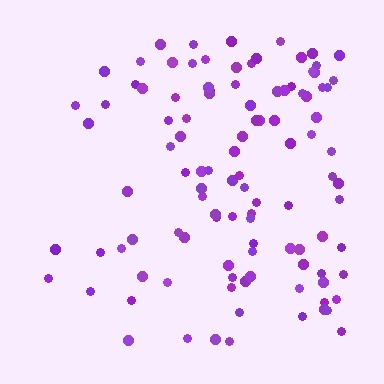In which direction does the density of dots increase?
From left to right, with the right side densest.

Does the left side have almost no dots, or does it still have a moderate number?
Still a moderate number, just noticeably fewer than the right.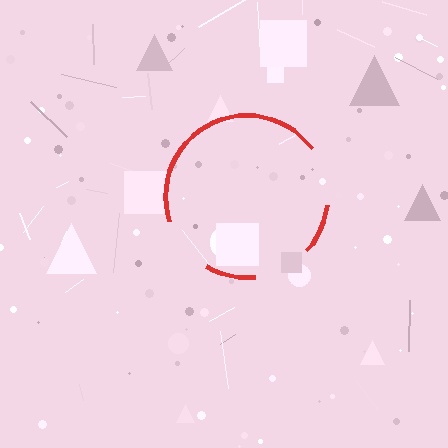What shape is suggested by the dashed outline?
The dashed outline suggests a circle.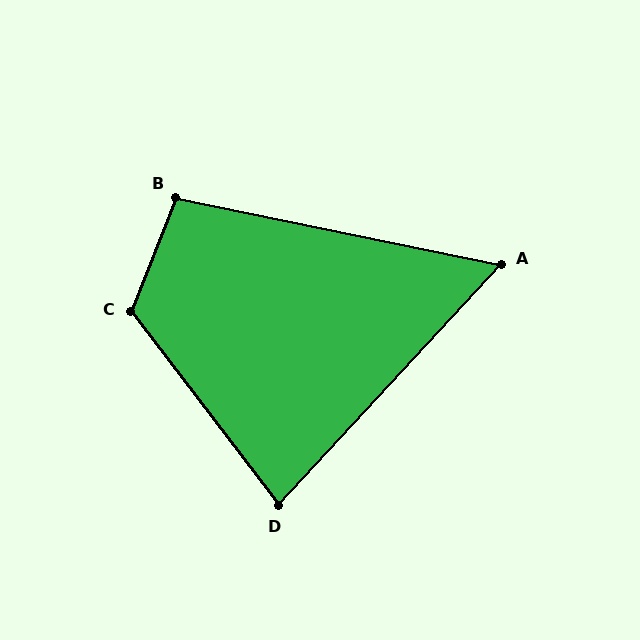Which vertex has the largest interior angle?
C, at approximately 121 degrees.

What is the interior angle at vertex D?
Approximately 80 degrees (acute).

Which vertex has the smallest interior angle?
A, at approximately 59 degrees.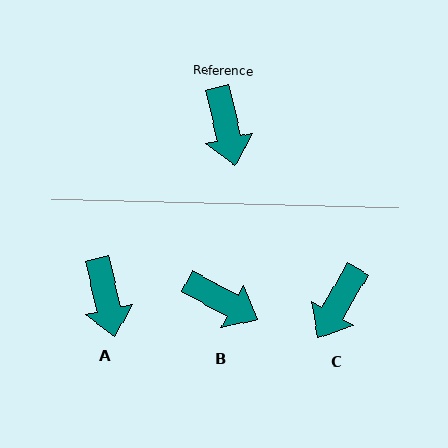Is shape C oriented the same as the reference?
No, it is off by about 43 degrees.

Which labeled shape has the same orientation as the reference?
A.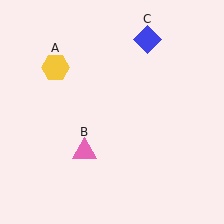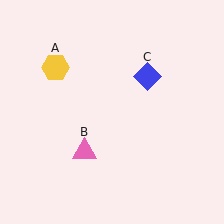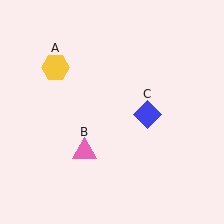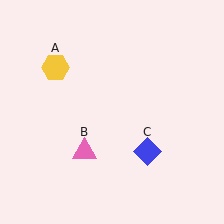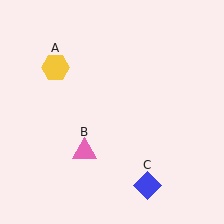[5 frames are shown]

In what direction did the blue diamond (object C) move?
The blue diamond (object C) moved down.